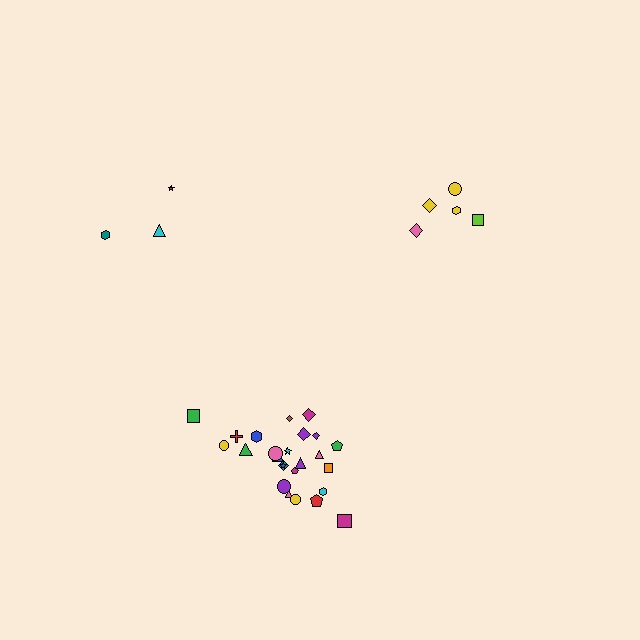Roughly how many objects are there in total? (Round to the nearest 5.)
Roughly 35 objects in total.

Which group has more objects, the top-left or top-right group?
The top-right group.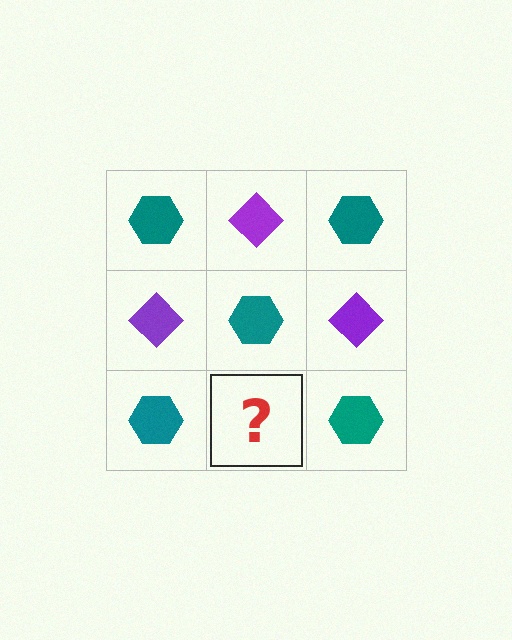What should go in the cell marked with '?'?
The missing cell should contain a purple diamond.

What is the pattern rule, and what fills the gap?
The rule is that it alternates teal hexagon and purple diamond in a checkerboard pattern. The gap should be filled with a purple diamond.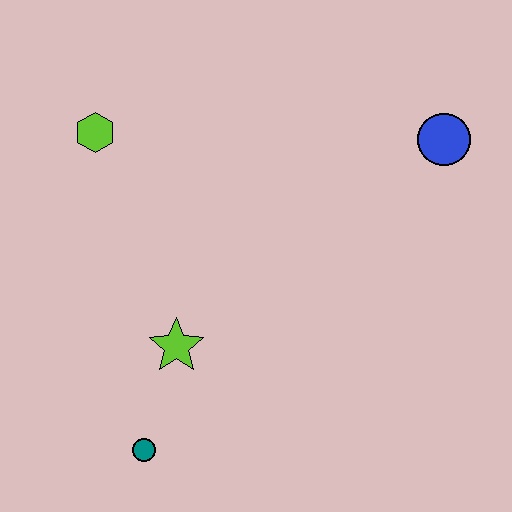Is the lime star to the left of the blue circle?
Yes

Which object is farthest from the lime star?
The blue circle is farthest from the lime star.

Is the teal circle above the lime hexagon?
No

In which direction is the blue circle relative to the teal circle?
The blue circle is above the teal circle.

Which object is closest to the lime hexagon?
The lime star is closest to the lime hexagon.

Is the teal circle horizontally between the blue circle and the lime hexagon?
Yes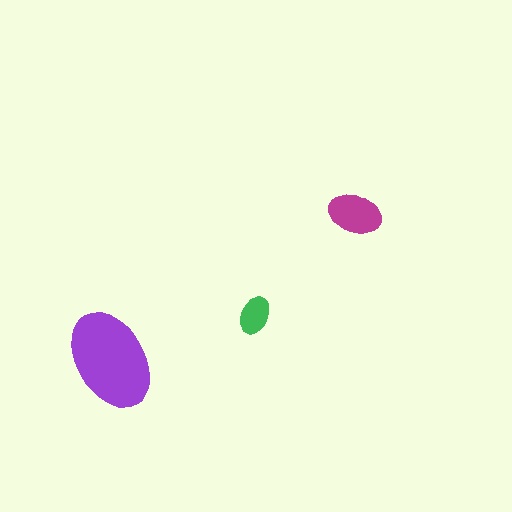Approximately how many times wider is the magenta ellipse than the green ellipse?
About 1.5 times wider.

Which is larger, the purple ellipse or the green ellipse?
The purple one.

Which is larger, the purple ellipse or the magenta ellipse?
The purple one.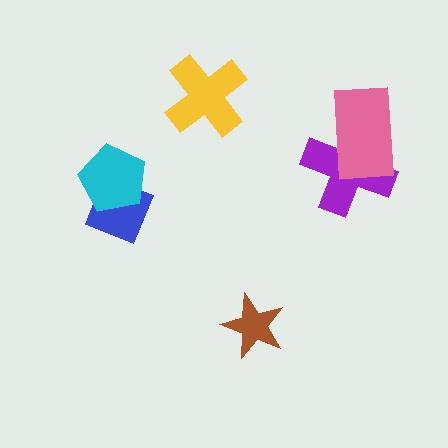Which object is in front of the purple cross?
The pink rectangle is in front of the purple cross.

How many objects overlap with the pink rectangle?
1 object overlaps with the pink rectangle.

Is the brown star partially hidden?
No, no other shape covers it.